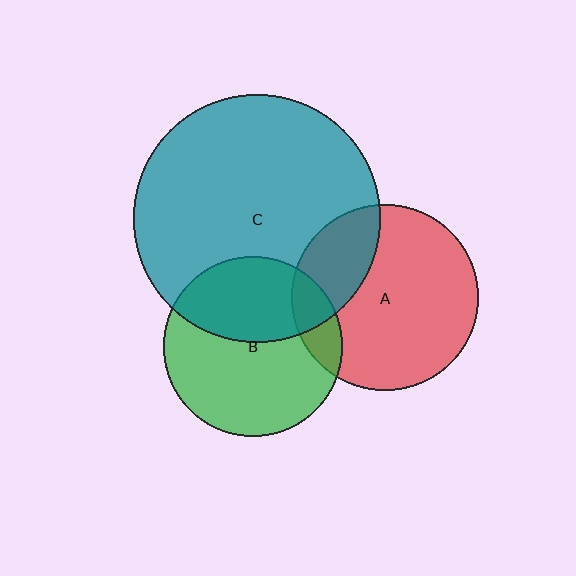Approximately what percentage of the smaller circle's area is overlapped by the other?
Approximately 25%.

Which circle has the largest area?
Circle C (teal).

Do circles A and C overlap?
Yes.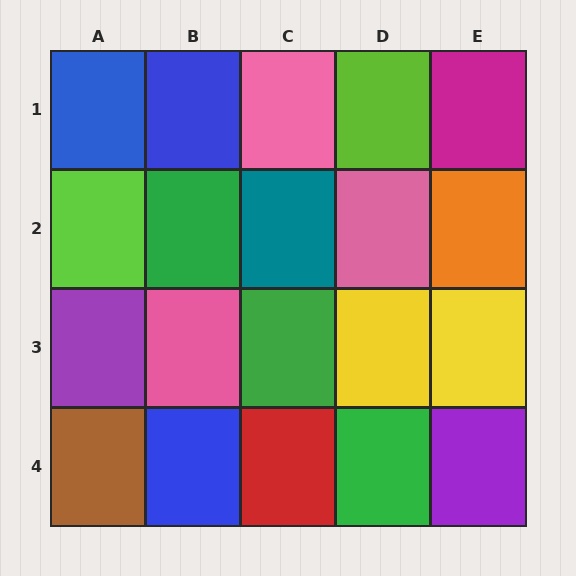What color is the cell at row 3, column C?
Green.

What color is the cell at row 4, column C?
Red.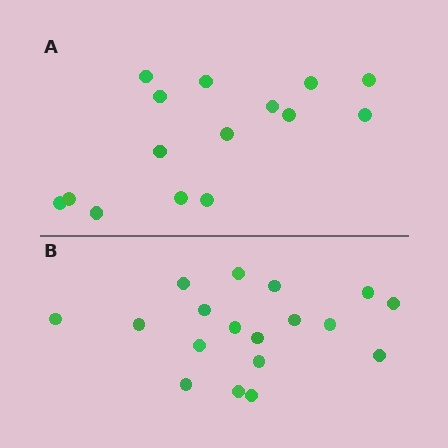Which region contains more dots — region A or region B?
Region B (the bottom region) has more dots.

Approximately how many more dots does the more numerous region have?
Region B has just a few more — roughly 2 or 3 more dots than region A.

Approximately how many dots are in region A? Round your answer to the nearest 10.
About 20 dots. (The exact count is 15, which rounds to 20.)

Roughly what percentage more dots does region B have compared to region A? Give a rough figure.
About 20% more.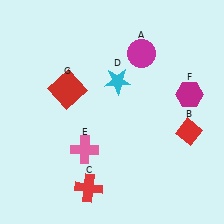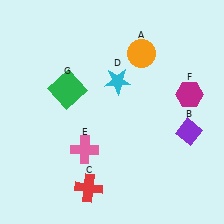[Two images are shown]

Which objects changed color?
A changed from magenta to orange. B changed from red to purple. G changed from red to green.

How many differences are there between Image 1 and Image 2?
There are 3 differences between the two images.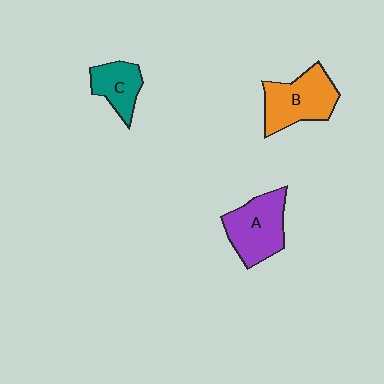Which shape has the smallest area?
Shape C (teal).